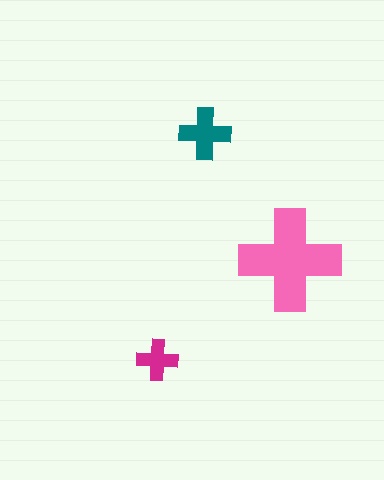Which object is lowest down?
The magenta cross is bottommost.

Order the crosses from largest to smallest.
the pink one, the teal one, the magenta one.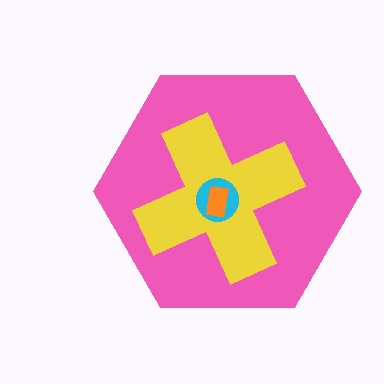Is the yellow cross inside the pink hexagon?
Yes.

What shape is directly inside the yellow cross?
The cyan circle.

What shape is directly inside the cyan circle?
The orange rectangle.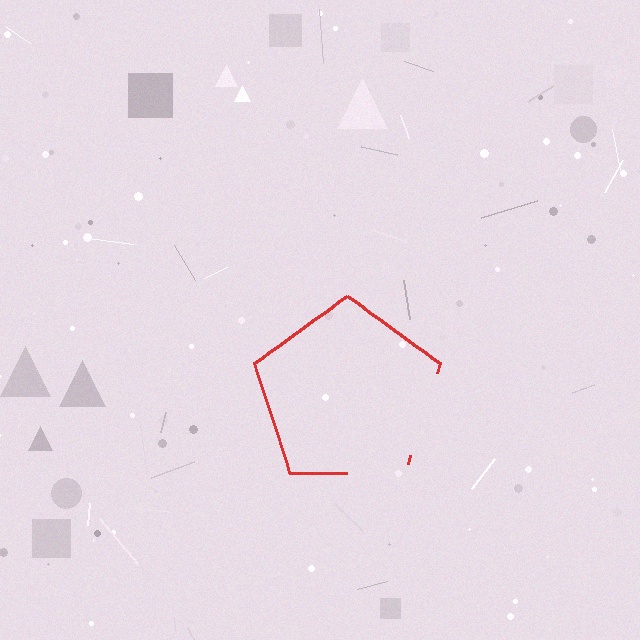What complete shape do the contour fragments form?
The contour fragments form a pentagon.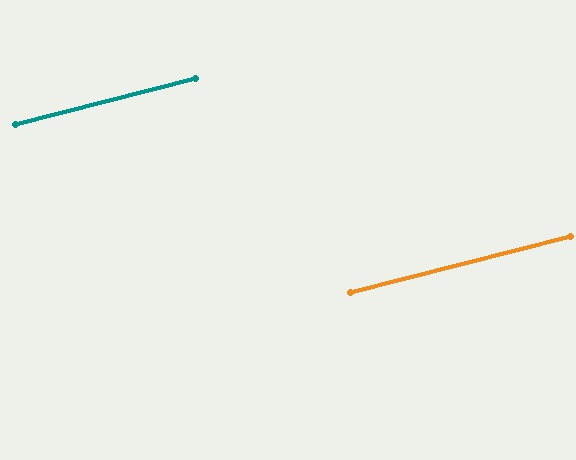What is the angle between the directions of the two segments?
Approximately 0 degrees.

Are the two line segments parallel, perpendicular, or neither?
Parallel — their directions differ by only 0.0°.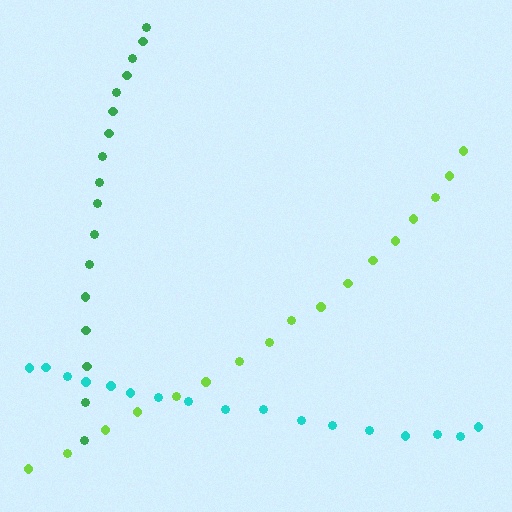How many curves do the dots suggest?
There are 3 distinct paths.